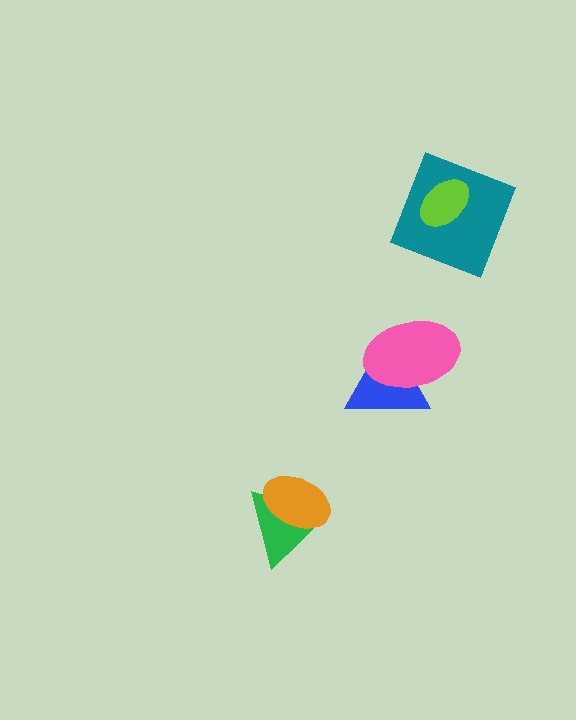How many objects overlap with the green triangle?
1 object overlaps with the green triangle.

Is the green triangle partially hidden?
Yes, it is partially covered by another shape.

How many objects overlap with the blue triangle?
1 object overlaps with the blue triangle.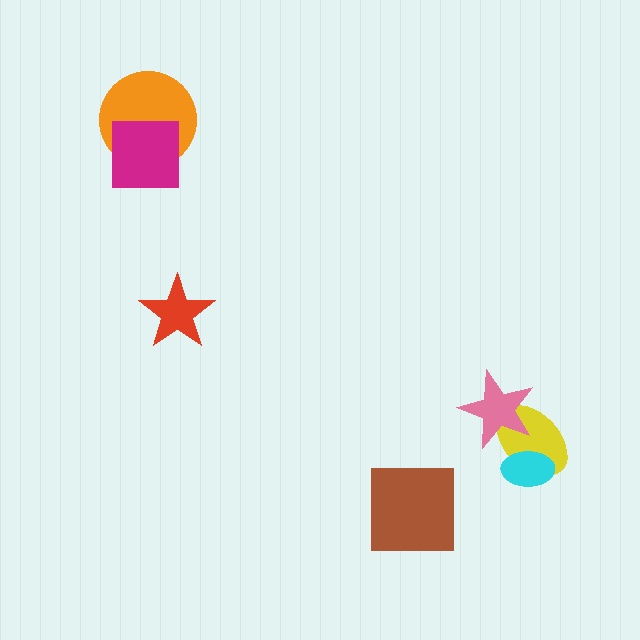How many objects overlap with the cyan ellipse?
1 object overlaps with the cyan ellipse.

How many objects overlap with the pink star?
1 object overlaps with the pink star.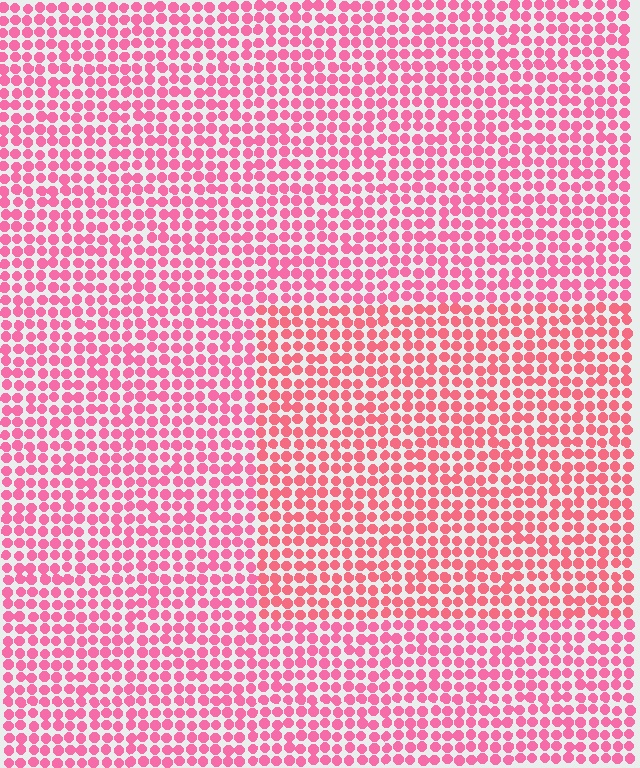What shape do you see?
I see a rectangle.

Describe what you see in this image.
The image is filled with small pink elements in a uniform arrangement. A rectangle-shaped region is visible where the elements are tinted to a slightly different hue, forming a subtle color boundary.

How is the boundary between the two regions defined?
The boundary is defined purely by a slight shift in hue (about 16 degrees). Spacing, size, and orientation are identical on both sides.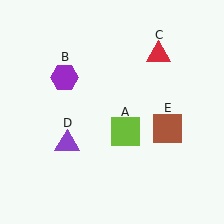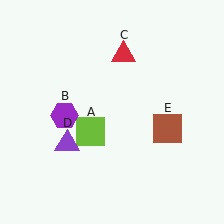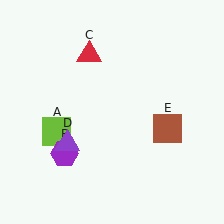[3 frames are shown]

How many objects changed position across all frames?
3 objects changed position: lime square (object A), purple hexagon (object B), red triangle (object C).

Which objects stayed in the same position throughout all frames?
Purple triangle (object D) and brown square (object E) remained stationary.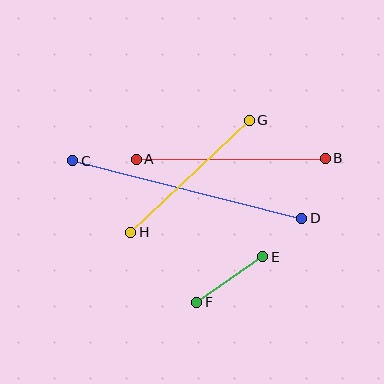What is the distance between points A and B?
The distance is approximately 189 pixels.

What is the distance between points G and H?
The distance is approximately 163 pixels.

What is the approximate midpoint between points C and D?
The midpoint is at approximately (187, 189) pixels.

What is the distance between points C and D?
The distance is approximately 236 pixels.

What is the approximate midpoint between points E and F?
The midpoint is at approximately (230, 279) pixels.